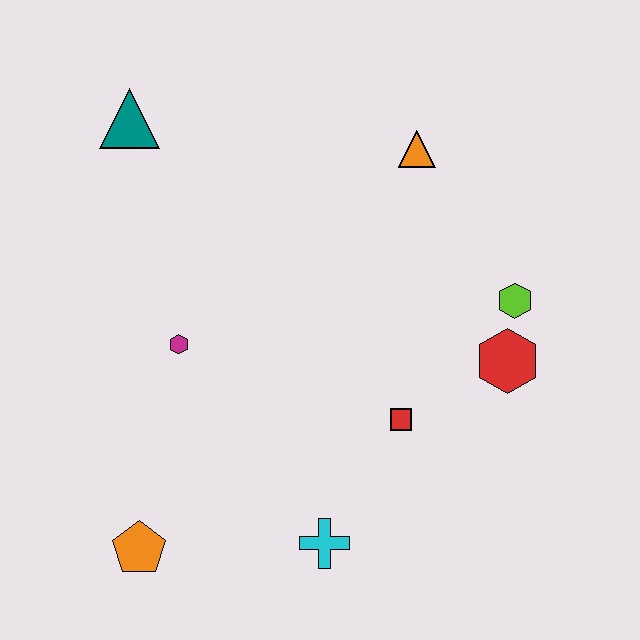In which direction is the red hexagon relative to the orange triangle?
The red hexagon is below the orange triangle.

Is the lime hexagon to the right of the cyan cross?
Yes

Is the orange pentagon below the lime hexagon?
Yes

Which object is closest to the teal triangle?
The magenta hexagon is closest to the teal triangle.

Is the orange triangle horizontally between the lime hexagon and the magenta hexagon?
Yes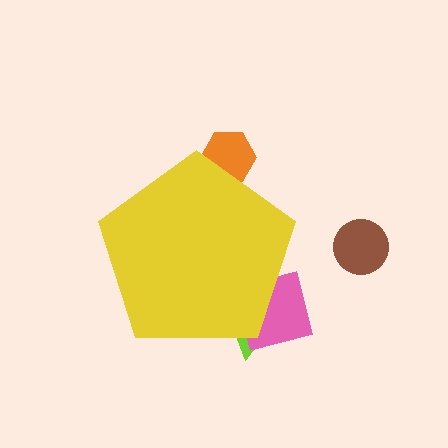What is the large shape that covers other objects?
A yellow pentagon.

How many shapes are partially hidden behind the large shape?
3 shapes are partially hidden.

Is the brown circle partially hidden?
No, the brown circle is fully visible.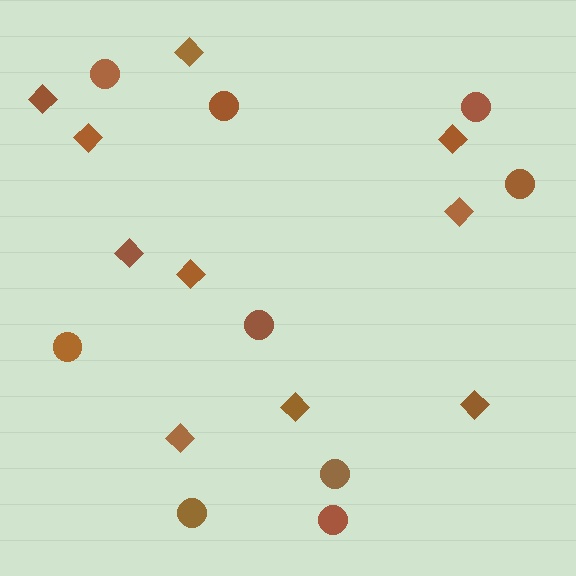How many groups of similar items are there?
There are 2 groups: one group of diamonds (10) and one group of circles (9).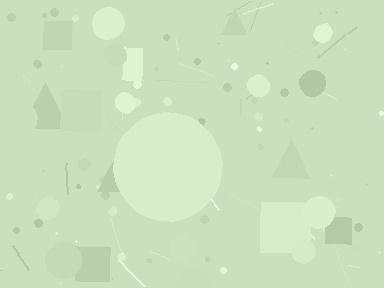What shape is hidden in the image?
A circle is hidden in the image.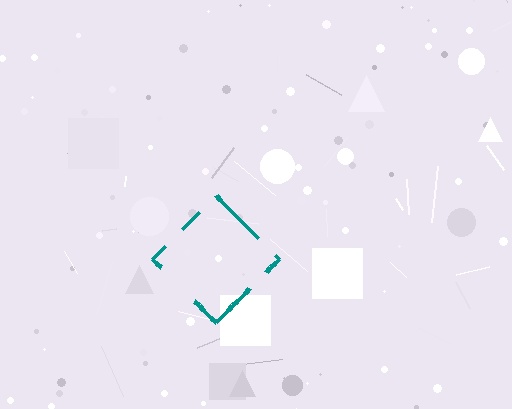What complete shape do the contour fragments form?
The contour fragments form a diamond.